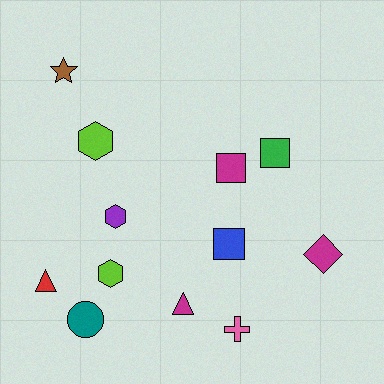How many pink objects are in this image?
There is 1 pink object.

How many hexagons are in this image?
There are 3 hexagons.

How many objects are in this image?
There are 12 objects.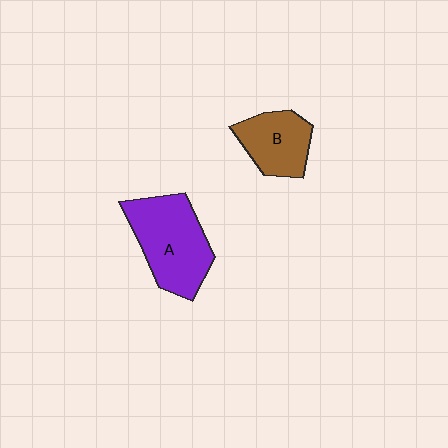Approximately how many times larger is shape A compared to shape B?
Approximately 1.6 times.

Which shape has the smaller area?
Shape B (brown).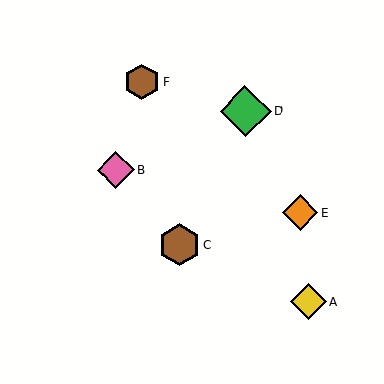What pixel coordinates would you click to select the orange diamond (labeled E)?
Click at (300, 213) to select the orange diamond E.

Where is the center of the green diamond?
The center of the green diamond is at (245, 111).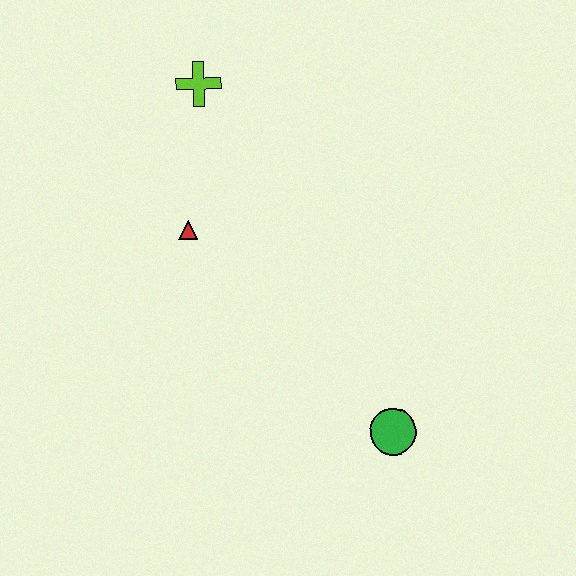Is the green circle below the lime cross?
Yes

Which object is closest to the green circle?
The red triangle is closest to the green circle.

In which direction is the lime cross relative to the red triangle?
The lime cross is above the red triangle.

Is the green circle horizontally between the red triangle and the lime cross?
No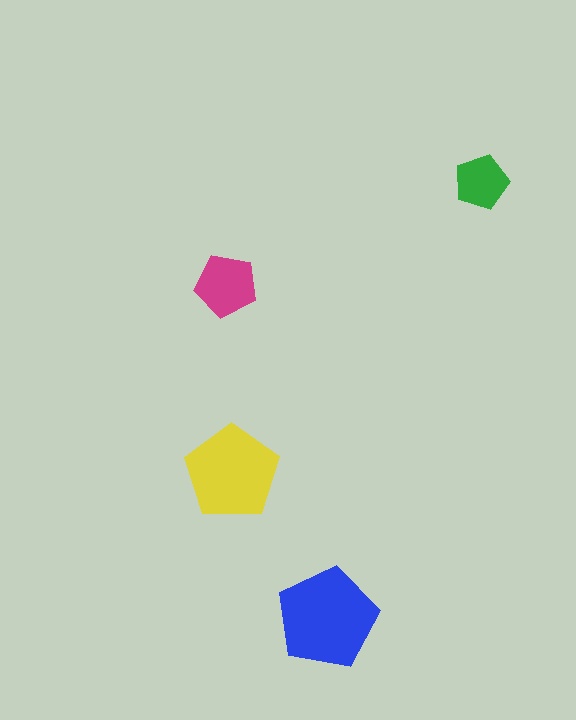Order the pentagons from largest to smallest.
the blue one, the yellow one, the magenta one, the green one.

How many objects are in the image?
There are 4 objects in the image.